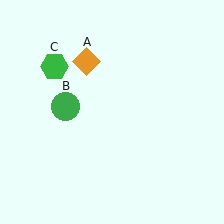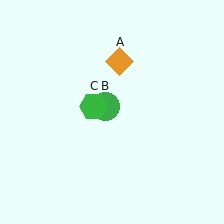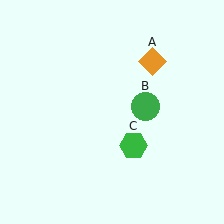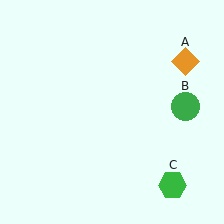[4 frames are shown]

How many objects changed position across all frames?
3 objects changed position: orange diamond (object A), green circle (object B), green hexagon (object C).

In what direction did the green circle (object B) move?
The green circle (object B) moved right.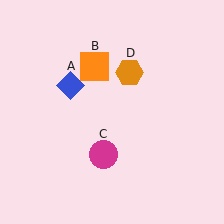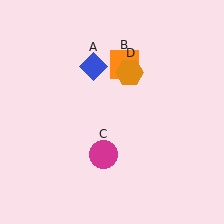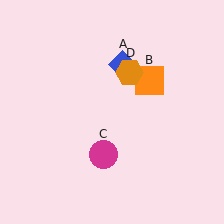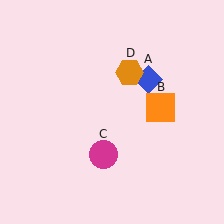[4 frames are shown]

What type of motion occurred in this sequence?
The blue diamond (object A), orange square (object B) rotated clockwise around the center of the scene.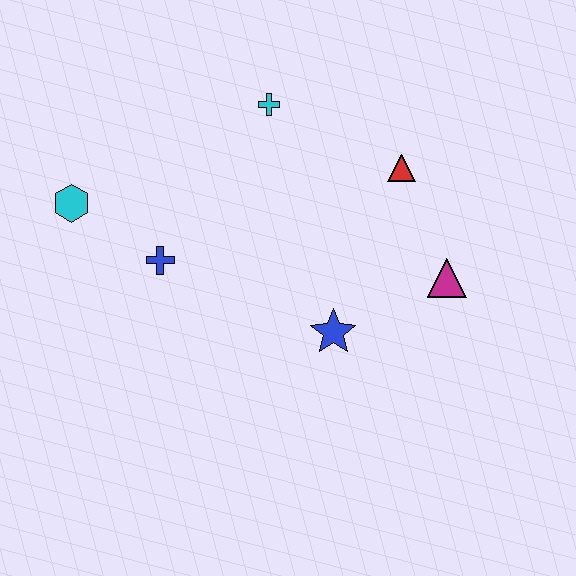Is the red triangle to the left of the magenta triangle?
Yes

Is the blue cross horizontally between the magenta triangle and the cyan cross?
No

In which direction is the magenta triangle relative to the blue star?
The magenta triangle is to the right of the blue star.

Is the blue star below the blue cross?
Yes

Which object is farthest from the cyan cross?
The magenta triangle is farthest from the cyan cross.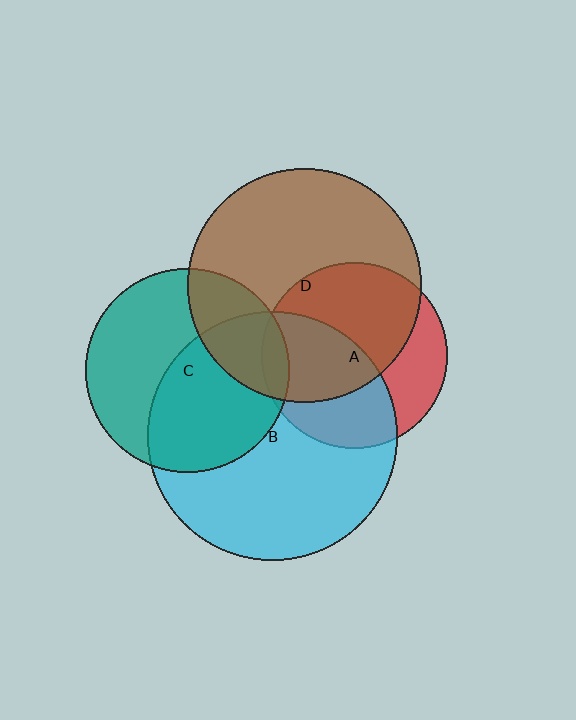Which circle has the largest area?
Circle B (cyan).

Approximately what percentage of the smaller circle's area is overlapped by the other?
Approximately 25%.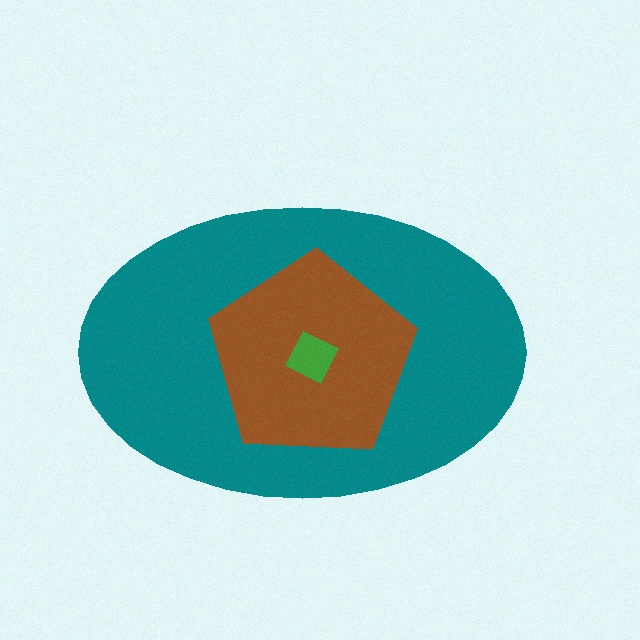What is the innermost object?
The green diamond.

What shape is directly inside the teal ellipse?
The brown pentagon.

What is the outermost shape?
The teal ellipse.